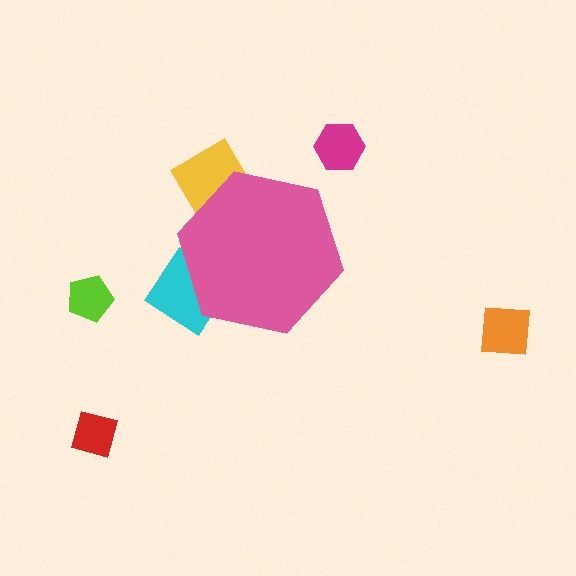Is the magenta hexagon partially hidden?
No, the magenta hexagon is fully visible.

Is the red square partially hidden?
No, the red square is fully visible.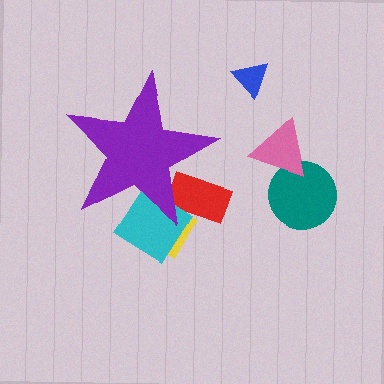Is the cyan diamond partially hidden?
Yes, the cyan diamond is partially hidden behind the purple star.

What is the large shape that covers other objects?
A purple star.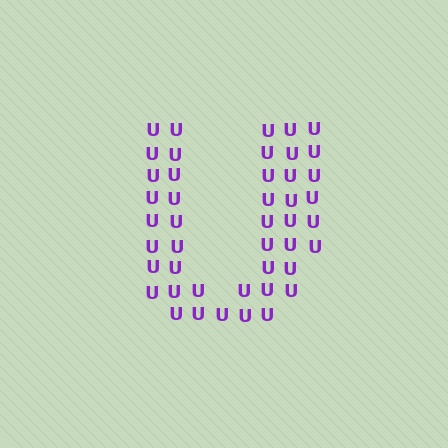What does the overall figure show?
The overall figure shows the letter U.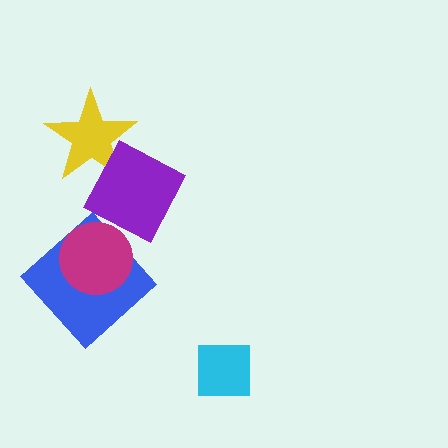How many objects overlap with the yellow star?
1 object overlaps with the yellow star.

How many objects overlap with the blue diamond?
1 object overlaps with the blue diamond.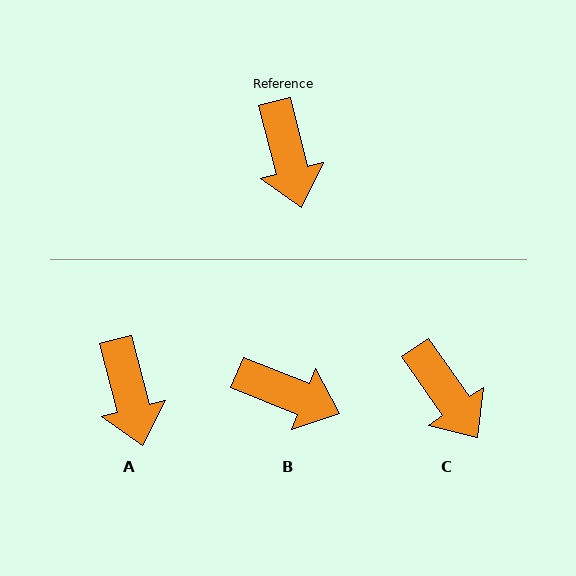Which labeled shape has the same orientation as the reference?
A.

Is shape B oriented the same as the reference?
No, it is off by about 54 degrees.